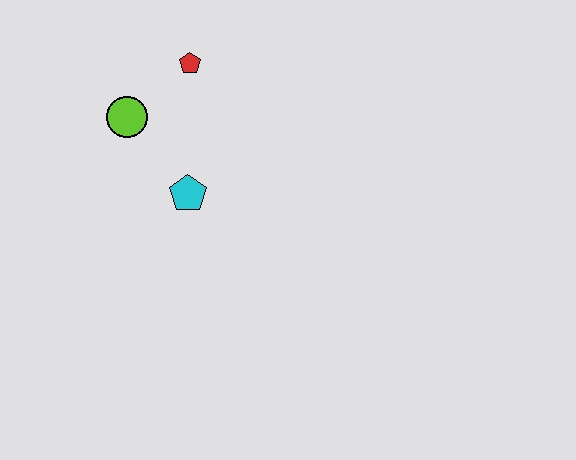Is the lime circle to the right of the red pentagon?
No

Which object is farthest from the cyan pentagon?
The red pentagon is farthest from the cyan pentagon.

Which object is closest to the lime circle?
The red pentagon is closest to the lime circle.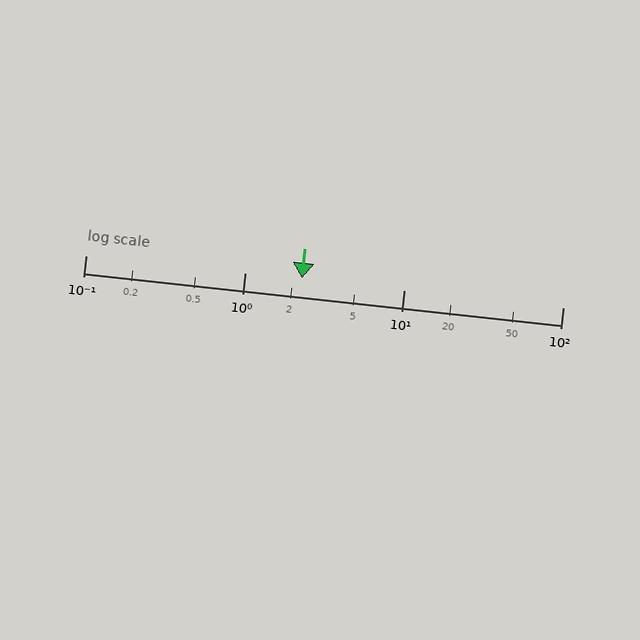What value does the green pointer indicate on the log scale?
The pointer indicates approximately 2.3.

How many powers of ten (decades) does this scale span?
The scale spans 3 decades, from 0.1 to 100.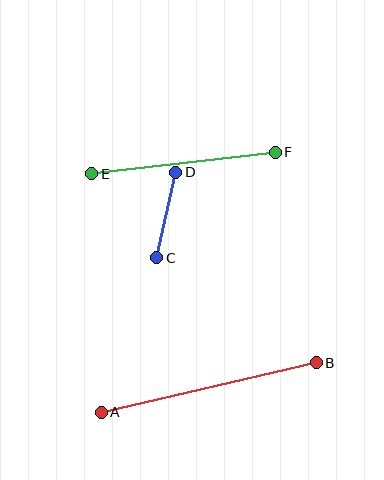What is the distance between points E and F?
The distance is approximately 185 pixels.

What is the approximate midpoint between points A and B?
The midpoint is at approximately (209, 388) pixels.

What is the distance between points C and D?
The distance is approximately 88 pixels.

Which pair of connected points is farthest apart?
Points A and B are farthest apart.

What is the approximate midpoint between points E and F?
The midpoint is at approximately (184, 163) pixels.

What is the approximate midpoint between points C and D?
The midpoint is at approximately (166, 215) pixels.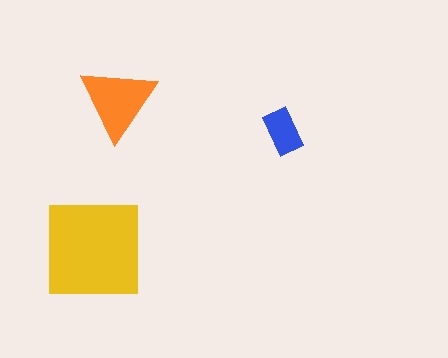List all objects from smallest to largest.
The blue rectangle, the orange triangle, the yellow square.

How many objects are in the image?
There are 3 objects in the image.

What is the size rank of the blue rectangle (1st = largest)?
3rd.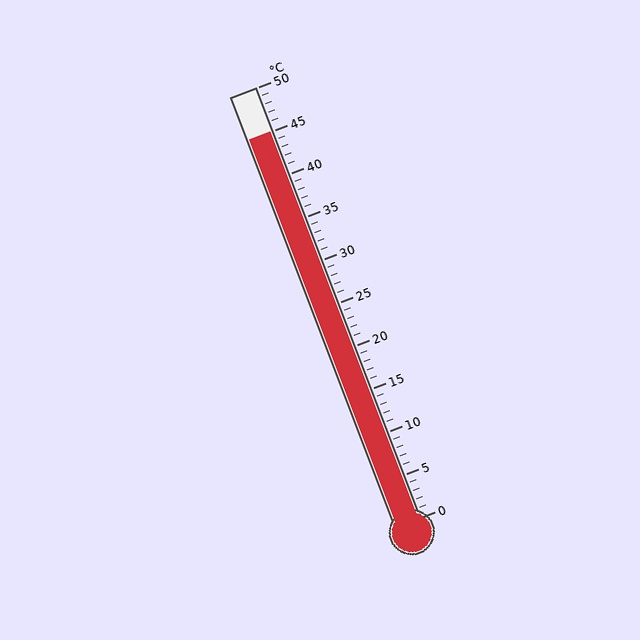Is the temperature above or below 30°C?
The temperature is above 30°C.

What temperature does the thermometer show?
The thermometer shows approximately 45°C.